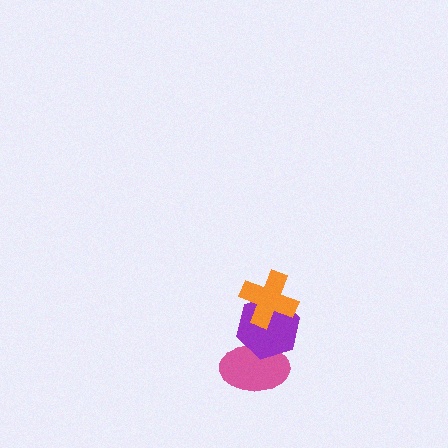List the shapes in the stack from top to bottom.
From top to bottom: the orange cross, the purple hexagon, the pink ellipse.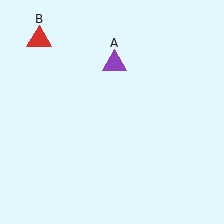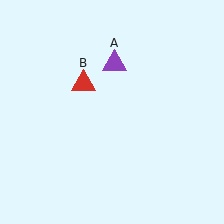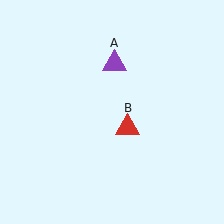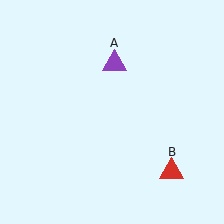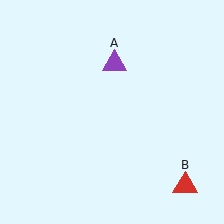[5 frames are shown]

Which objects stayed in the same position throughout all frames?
Purple triangle (object A) remained stationary.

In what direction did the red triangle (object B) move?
The red triangle (object B) moved down and to the right.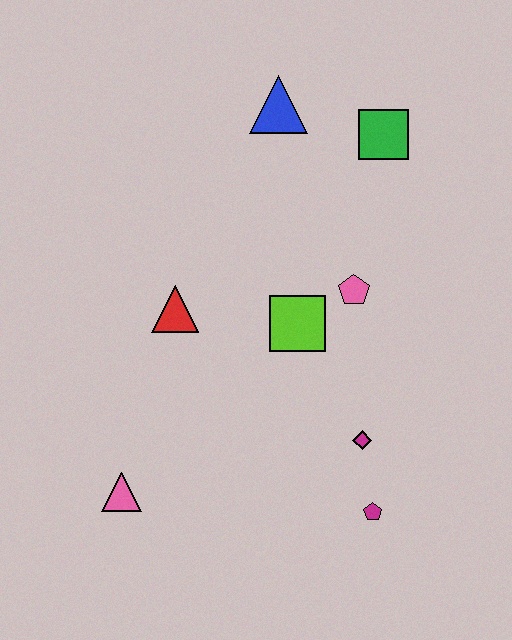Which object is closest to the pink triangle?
The red triangle is closest to the pink triangle.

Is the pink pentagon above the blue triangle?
No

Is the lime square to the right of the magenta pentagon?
No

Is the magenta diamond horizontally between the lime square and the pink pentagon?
No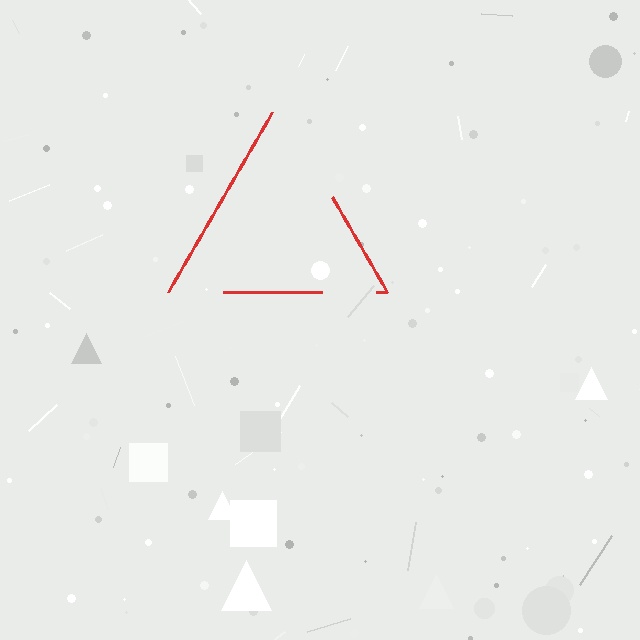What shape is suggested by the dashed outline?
The dashed outline suggests a triangle.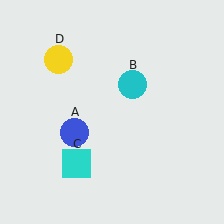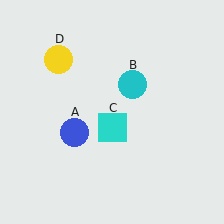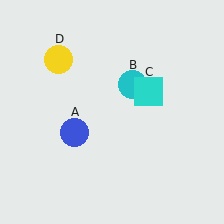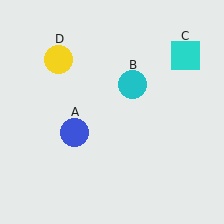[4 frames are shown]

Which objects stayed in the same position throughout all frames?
Blue circle (object A) and cyan circle (object B) and yellow circle (object D) remained stationary.